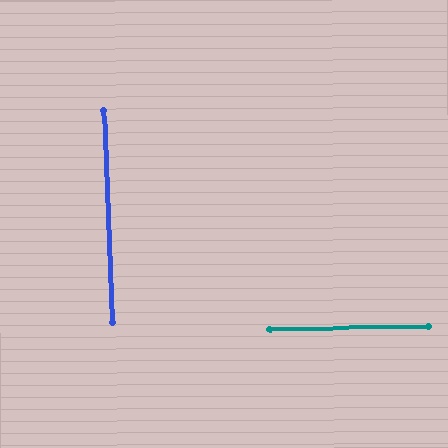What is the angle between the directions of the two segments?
Approximately 88 degrees.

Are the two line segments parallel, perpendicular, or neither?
Perpendicular — they meet at approximately 88°.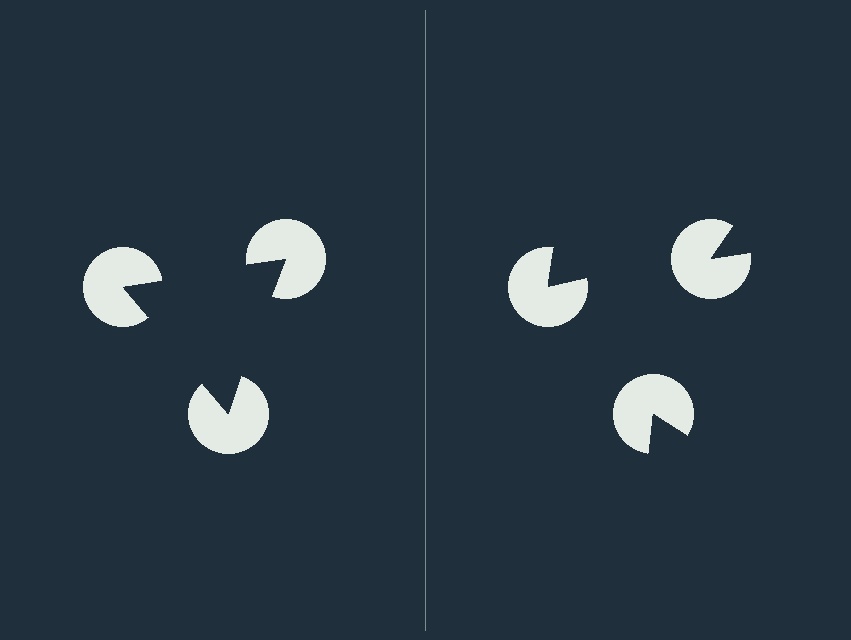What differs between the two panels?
The pac-man discs are positioned identically on both sides; only the wedge orientations differ. On the left they align to a triangle; on the right they are misaligned.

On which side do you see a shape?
An illusory triangle appears on the left side. On the right side the wedge cuts are rotated, so no coherent shape forms.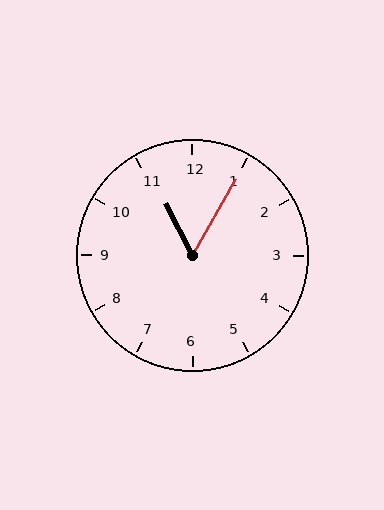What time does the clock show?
11:05.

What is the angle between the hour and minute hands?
Approximately 58 degrees.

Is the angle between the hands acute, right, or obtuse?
It is acute.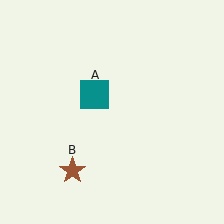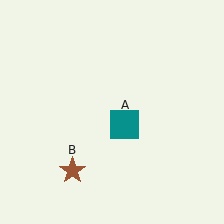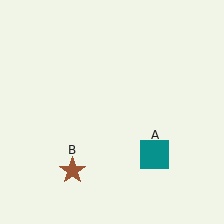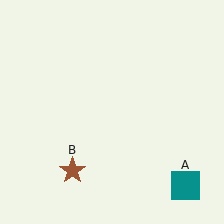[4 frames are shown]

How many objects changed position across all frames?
1 object changed position: teal square (object A).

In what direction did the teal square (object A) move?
The teal square (object A) moved down and to the right.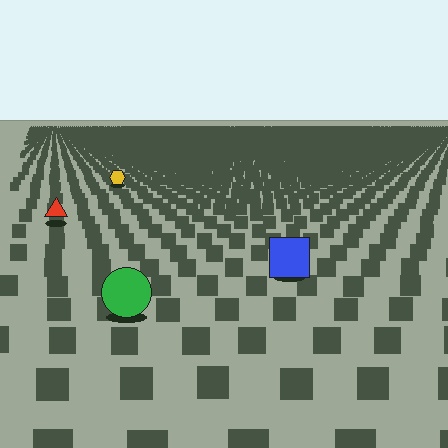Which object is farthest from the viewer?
The yellow hexagon is farthest from the viewer. It appears smaller and the ground texture around it is denser.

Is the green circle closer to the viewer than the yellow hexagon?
Yes. The green circle is closer — you can tell from the texture gradient: the ground texture is coarser near it.